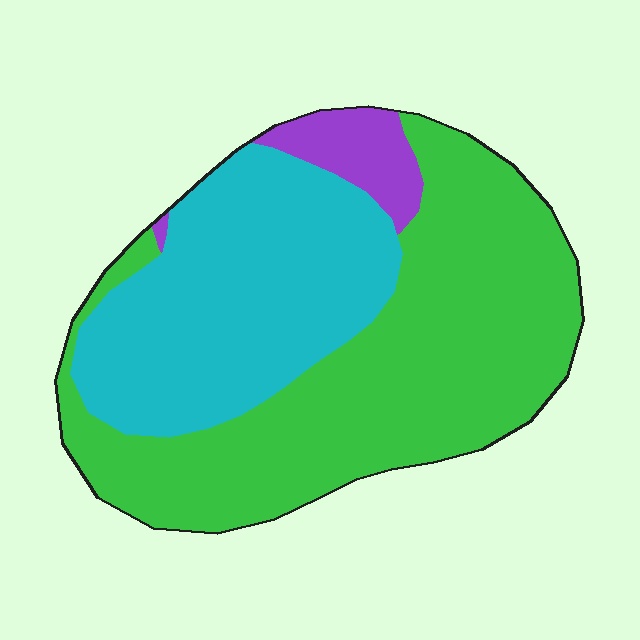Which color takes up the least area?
Purple, at roughly 5%.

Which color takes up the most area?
Green, at roughly 55%.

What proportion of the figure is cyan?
Cyan takes up about three eighths (3/8) of the figure.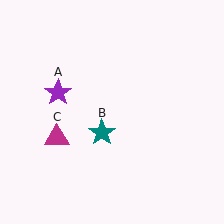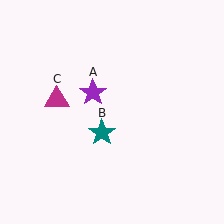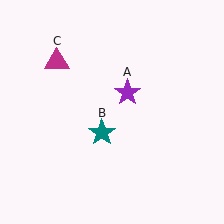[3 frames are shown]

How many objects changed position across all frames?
2 objects changed position: purple star (object A), magenta triangle (object C).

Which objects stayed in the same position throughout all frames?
Teal star (object B) remained stationary.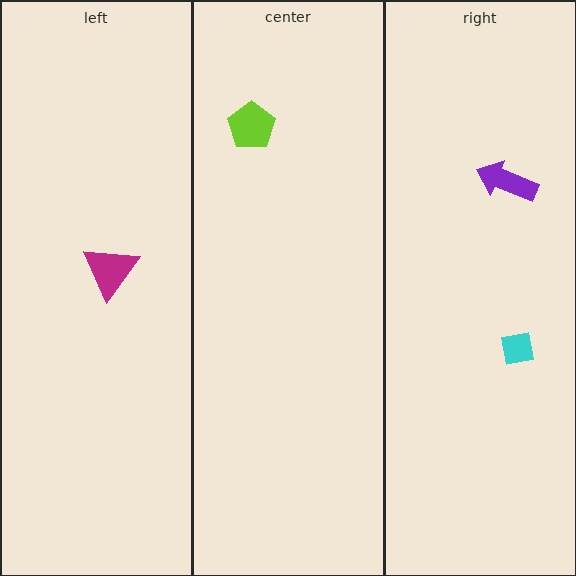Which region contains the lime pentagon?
The center region.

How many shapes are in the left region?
1.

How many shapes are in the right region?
2.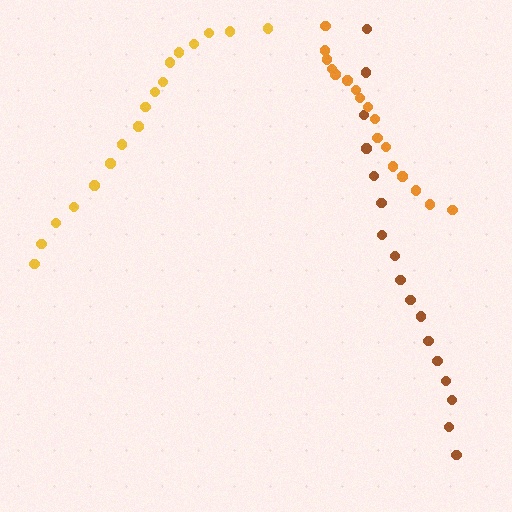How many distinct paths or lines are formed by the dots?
There are 3 distinct paths.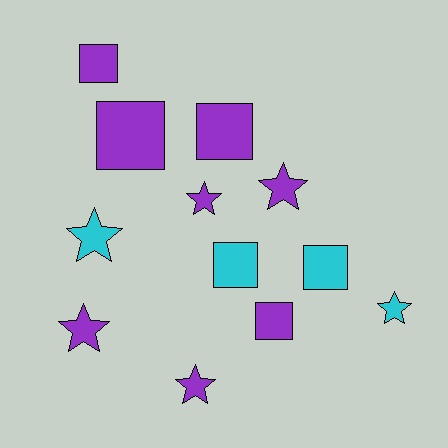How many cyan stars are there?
There are 2 cyan stars.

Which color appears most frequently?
Purple, with 8 objects.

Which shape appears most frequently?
Star, with 6 objects.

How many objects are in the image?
There are 12 objects.